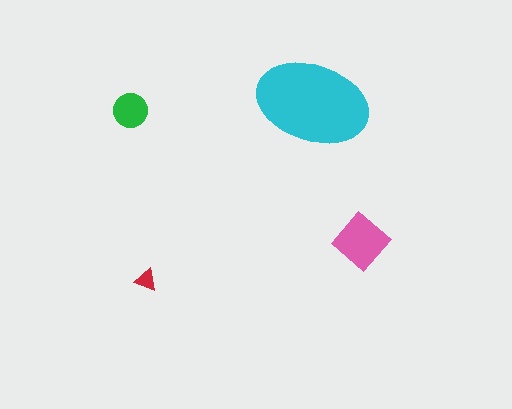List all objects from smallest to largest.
The red triangle, the green circle, the pink diamond, the cyan ellipse.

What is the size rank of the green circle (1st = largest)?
3rd.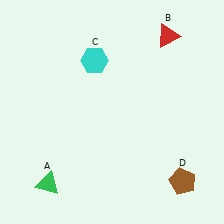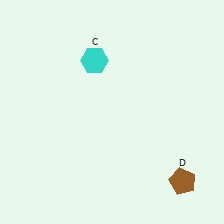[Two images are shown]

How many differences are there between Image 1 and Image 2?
There are 2 differences between the two images.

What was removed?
The green triangle (A), the red triangle (B) were removed in Image 2.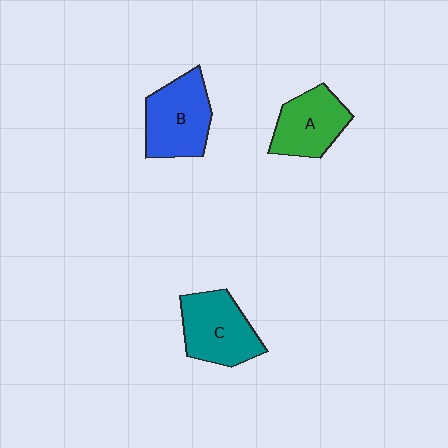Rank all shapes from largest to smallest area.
From largest to smallest: B (blue), C (teal), A (green).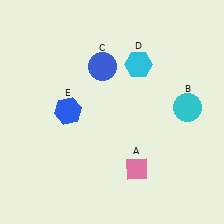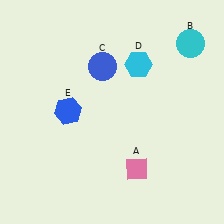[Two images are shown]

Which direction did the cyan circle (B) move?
The cyan circle (B) moved up.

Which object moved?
The cyan circle (B) moved up.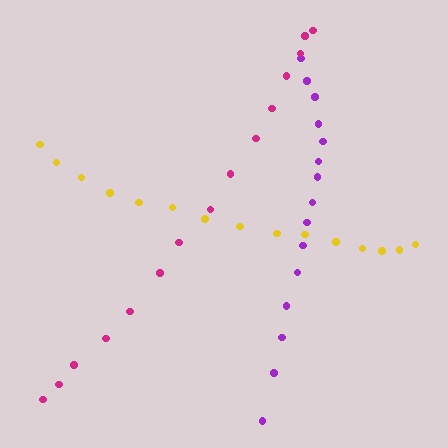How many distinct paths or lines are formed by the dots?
There are 3 distinct paths.